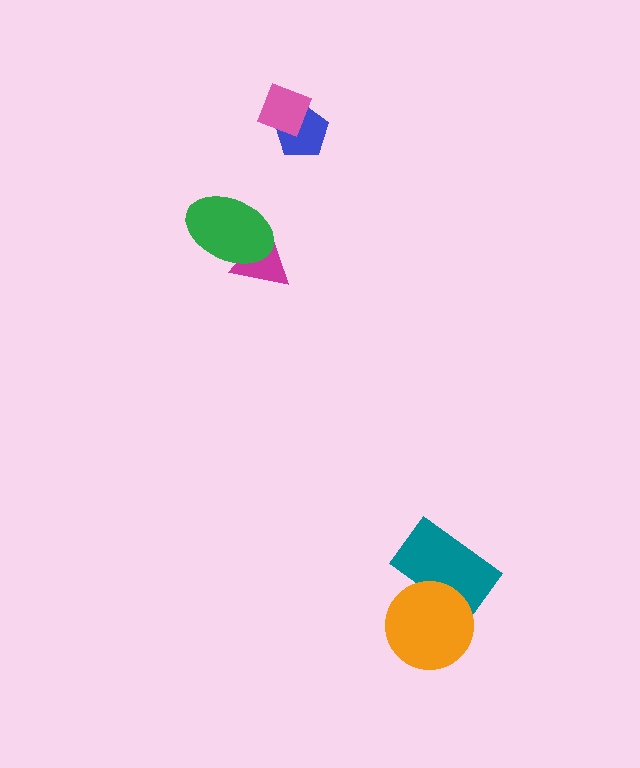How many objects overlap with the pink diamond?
1 object overlaps with the pink diamond.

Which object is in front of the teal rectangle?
The orange circle is in front of the teal rectangle.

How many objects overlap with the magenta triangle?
1 object overlaps with the magenta triangle.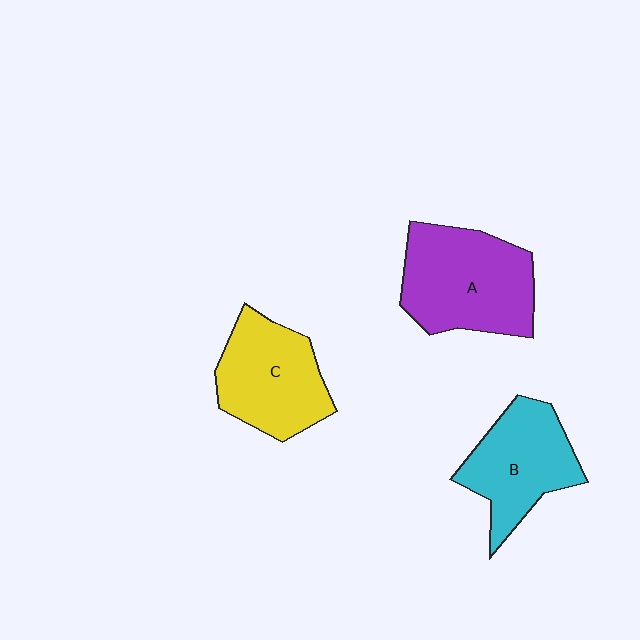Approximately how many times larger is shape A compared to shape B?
Approximately 1.2 times.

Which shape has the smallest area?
Shape B (cyan).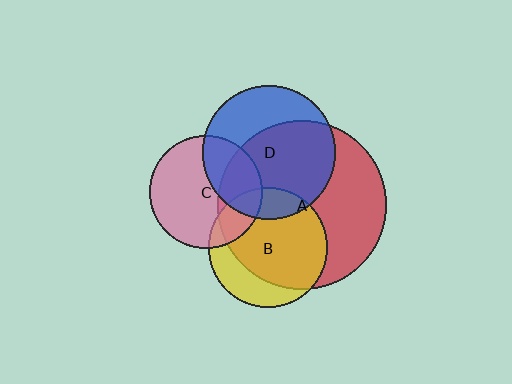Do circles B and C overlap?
Yes.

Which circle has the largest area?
Circle A (red).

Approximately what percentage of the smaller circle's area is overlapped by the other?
Approximately 20%.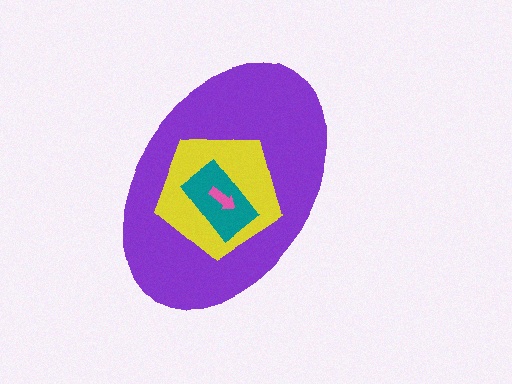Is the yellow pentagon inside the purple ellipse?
Yes.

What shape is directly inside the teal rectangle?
The pink arrow.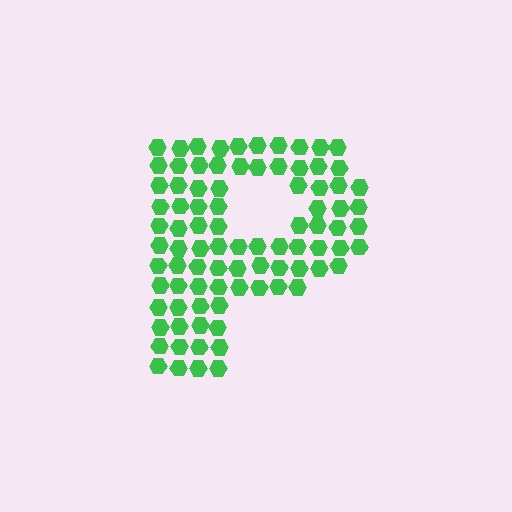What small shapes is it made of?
It is made of small hexagons.